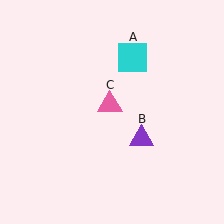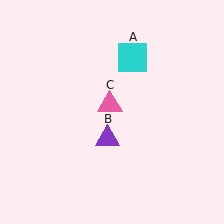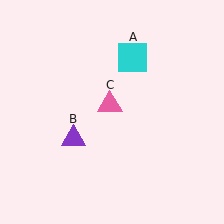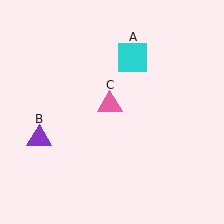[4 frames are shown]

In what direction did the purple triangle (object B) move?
The purple triangle (object B) moved left.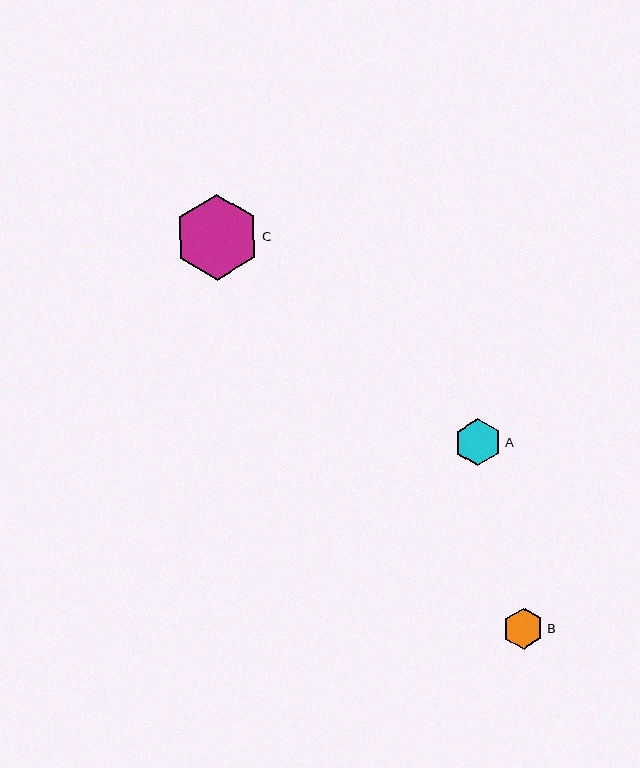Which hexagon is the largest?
Hexagon C is the largest with a size of approximately 85 pixels.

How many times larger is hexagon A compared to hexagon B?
Hexagon A is approximately 1.2 times the size of hexagon B.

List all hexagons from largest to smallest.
From largest to smallest: C, A, B.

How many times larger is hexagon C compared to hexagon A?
Hexagon C is approximately 1.8 times the size of hexagon A.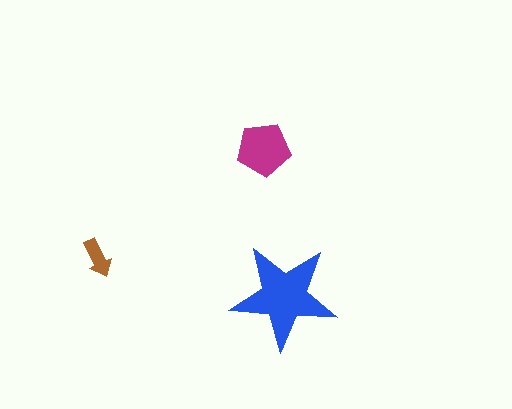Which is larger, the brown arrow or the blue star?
The blue star.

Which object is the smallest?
The brown arrow.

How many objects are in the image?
There are 3 objects in the image.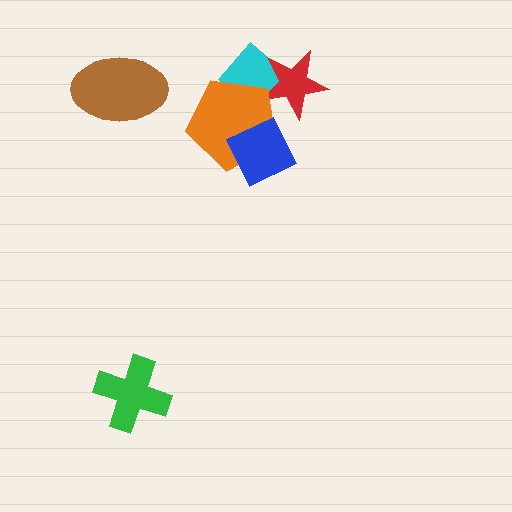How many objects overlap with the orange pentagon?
3 objects overlap with the orange pentagon.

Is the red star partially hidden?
Yes, it is partially covered by another shape.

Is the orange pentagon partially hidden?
Yes, it is partially covered by another shape.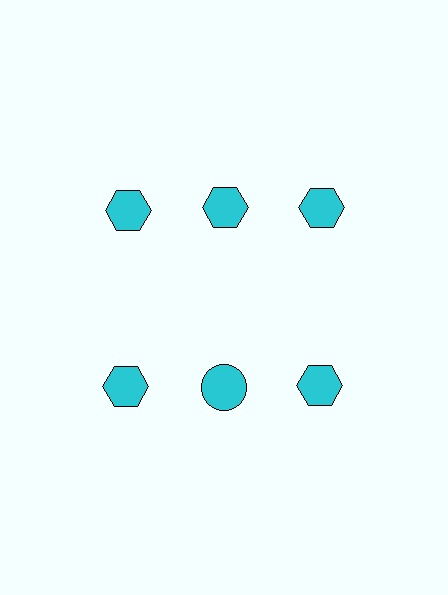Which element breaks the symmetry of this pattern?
The cyan circle in the second row, second from left column breaks the symmetry. All other shapes are cyan hexagons.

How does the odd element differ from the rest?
It has a different shape: circle instead of hexagon.